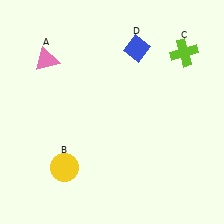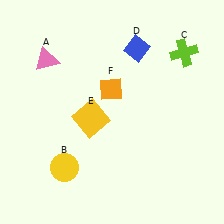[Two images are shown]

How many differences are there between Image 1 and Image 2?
There are 2 differences between the two images.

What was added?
A yellow square (E), an orange diamond (F) were added in Image 2.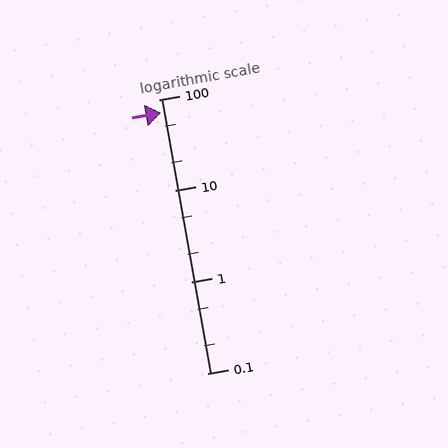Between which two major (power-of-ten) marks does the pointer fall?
The pointer is between 10 and 100.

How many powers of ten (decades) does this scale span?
The scale spans 3 decades, from 0.1 to 100.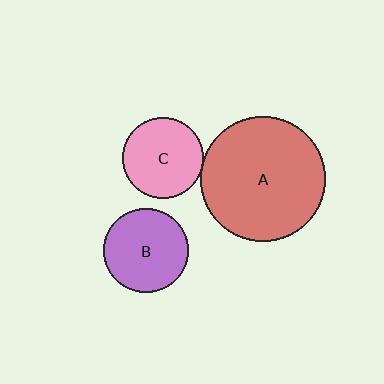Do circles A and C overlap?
Yes.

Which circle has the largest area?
Circle A (red).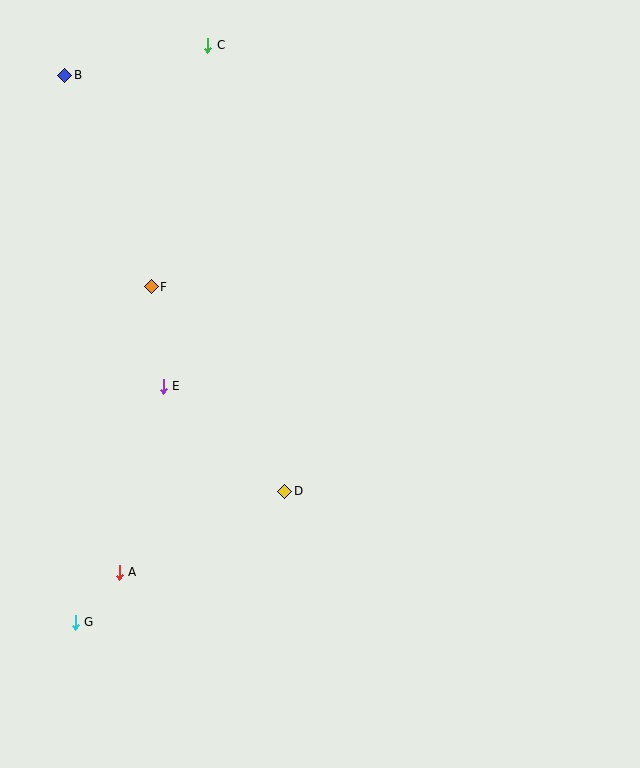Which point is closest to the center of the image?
Point D at (285, 491) is closest to the center.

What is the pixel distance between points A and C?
The distance between A and C is 534 pixels.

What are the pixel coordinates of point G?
Point G is at (75, 622).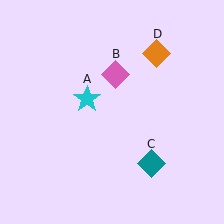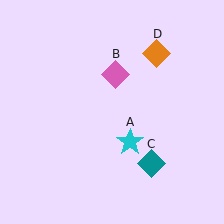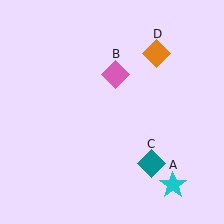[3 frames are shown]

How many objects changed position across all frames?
1 object changed position: cyan star (object A).